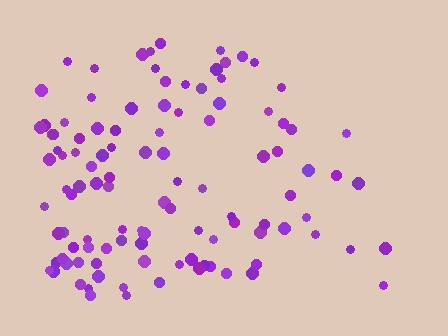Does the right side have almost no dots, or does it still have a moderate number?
Still a moderate number, just noticeably fewer than the left.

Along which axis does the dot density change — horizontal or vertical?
Horizontal.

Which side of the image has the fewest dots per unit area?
The right.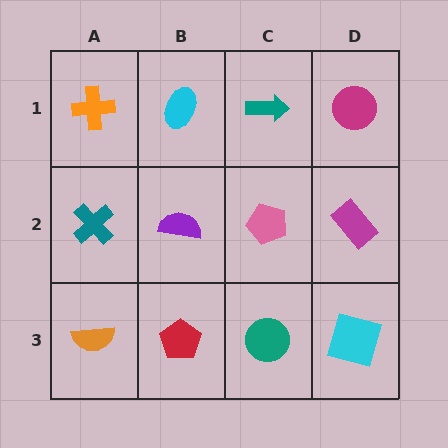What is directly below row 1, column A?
A teal cross.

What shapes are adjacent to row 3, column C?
A pink pentagon (row 2, column C), a red pentagon (row 3, column B), a cyan square (row 3, column D).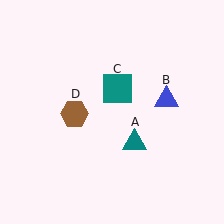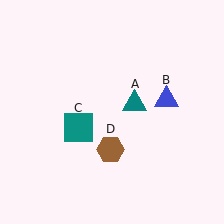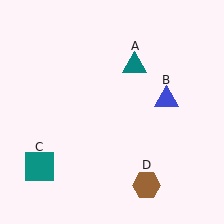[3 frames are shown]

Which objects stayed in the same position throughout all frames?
Blue triangle (object B) remained stationary.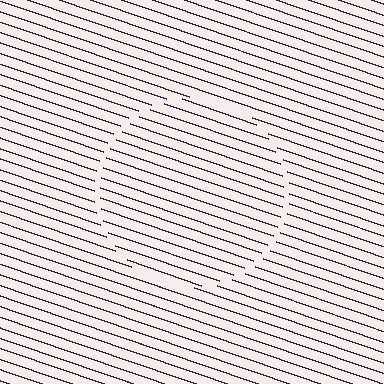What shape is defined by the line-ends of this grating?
An illusory circle. The interior of the shape contains the same grating, shifted by half a period — the contour is defined by the phase discontinuity where line-ends from the inner and outer gratings abut.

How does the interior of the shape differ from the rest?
The interior of the shape contains the same grating, shifted by half a period — the contour is defined by the phase discontinuity where line-ends from the inner and outer gratings abut.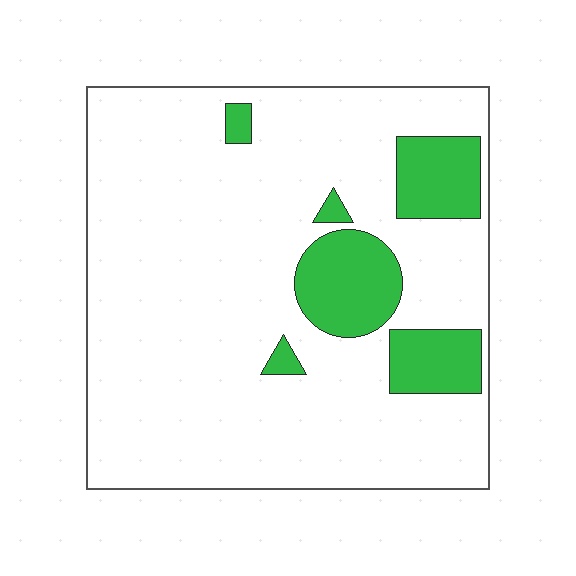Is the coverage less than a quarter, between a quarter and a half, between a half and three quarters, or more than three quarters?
Less than a quarter.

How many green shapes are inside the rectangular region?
6.